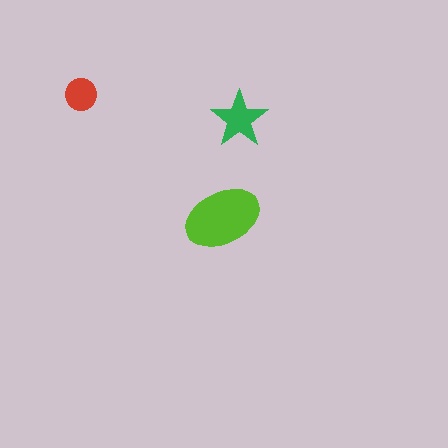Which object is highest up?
The red circle is topmost.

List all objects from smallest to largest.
The red circle, the green star, the lime ellipse.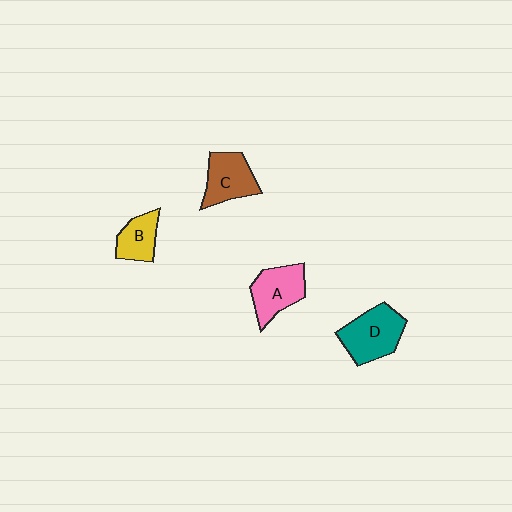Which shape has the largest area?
Shape D (teal).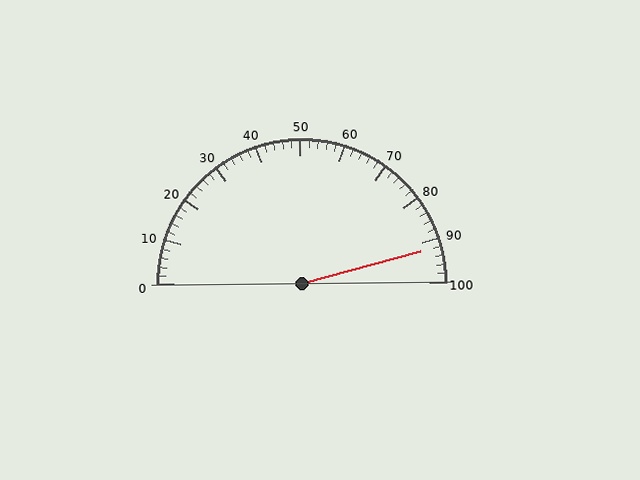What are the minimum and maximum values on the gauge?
The gauge ranges from 0 to 100.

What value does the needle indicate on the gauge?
The needle indicates approximately 92.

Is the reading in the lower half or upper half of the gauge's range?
The reading is in the upper half of the range (0 to 100).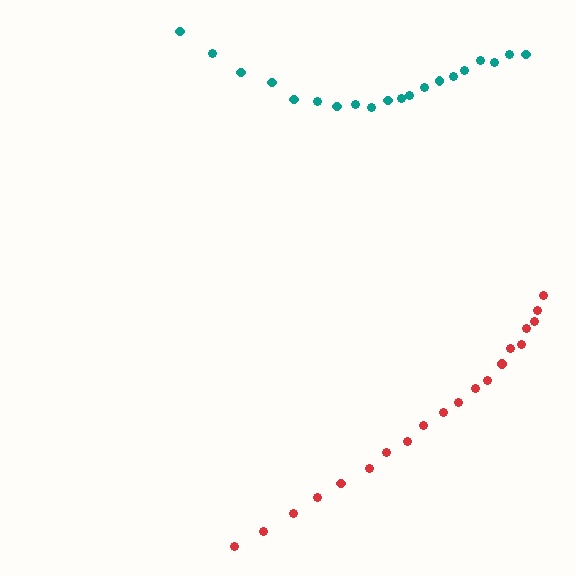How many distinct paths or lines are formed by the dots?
There are 2 distinct paths.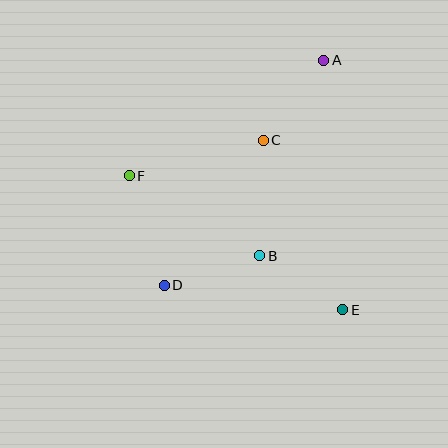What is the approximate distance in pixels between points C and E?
The distance between C and E is approximately 187 pixels.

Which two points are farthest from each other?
Points A and D are farthest from each other.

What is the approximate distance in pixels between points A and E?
The distance between A and E is approximately 250 pixels.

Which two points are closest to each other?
Points B and E are closest to each other.